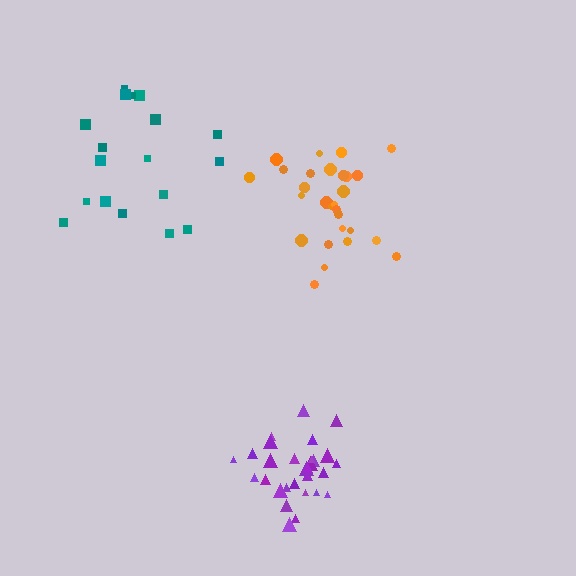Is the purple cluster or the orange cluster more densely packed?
Purple.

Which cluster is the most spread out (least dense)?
Teal.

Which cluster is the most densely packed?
Purple.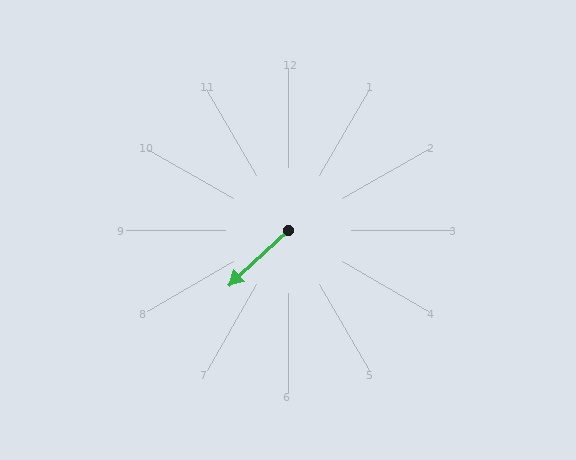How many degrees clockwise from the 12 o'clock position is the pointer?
Approximately 227 degrees.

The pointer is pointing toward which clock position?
Roughly 8 o'clock.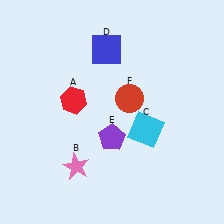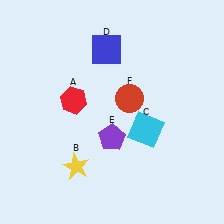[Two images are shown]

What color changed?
The star (B) changed from pink in Image 1 to yellow in Image 2.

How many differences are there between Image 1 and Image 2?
There is 1 difference between the two images.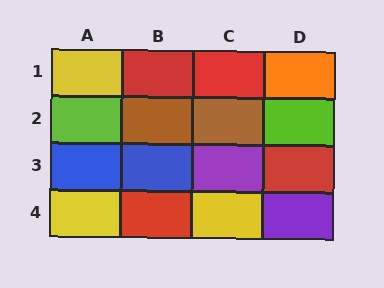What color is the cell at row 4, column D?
Purple.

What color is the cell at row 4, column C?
Yellow.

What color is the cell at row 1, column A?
Yellow.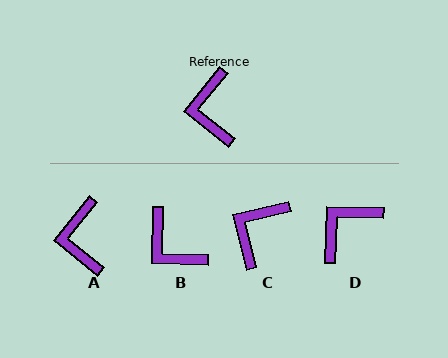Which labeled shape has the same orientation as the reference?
A.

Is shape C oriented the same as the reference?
No, it is off by about 37 degrees.